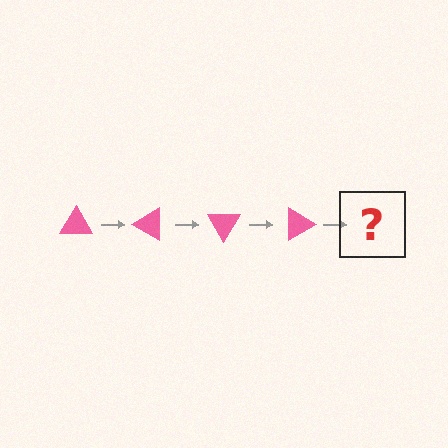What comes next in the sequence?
The next element should be a pink triangle rotated 120 degrees.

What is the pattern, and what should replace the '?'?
The pattern is that the triangle rotates 30 degrees each step. The '?' should be a pink triangle rotated 120 degrees.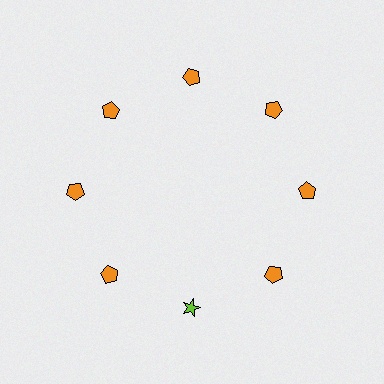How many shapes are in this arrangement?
There are 8 shapes arranged in a ring pattern.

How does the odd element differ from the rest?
It differs in both color (lime instead of orange) and shape (star instead of pentagon).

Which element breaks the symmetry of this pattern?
The lime star at roughly the 6 o'clock position breaks the symmetry. All other shapes are orange pentagons.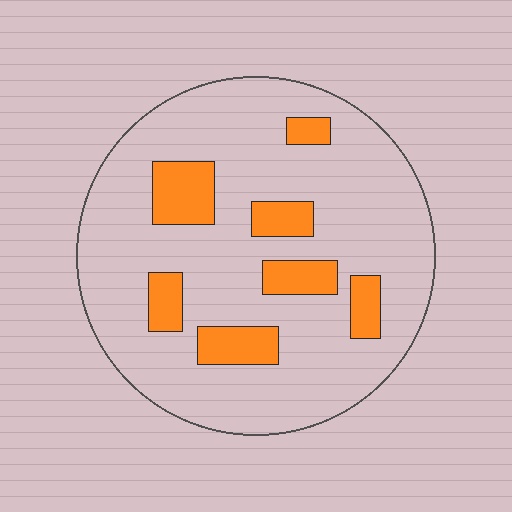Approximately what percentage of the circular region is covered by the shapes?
Approximately 15%.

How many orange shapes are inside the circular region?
7.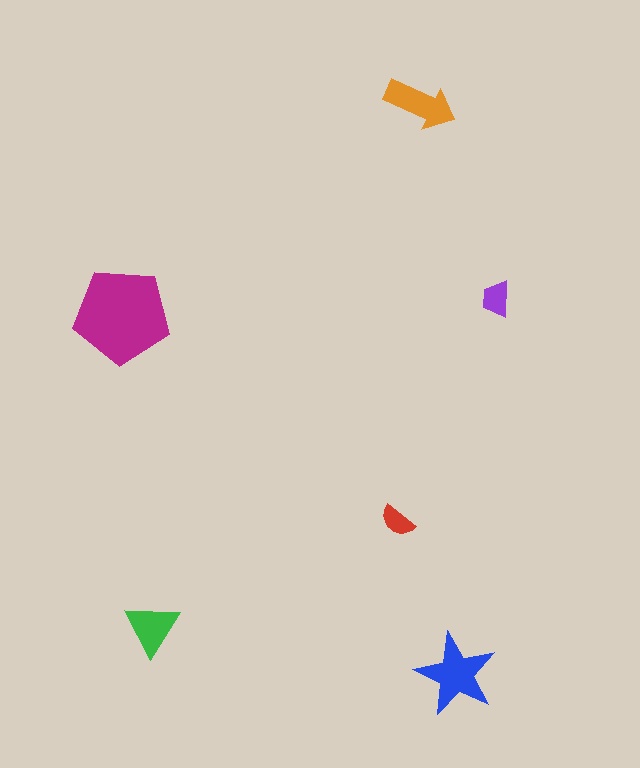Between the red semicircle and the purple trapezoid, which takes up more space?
The purple trapezoid.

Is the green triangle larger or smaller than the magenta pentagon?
Smaller.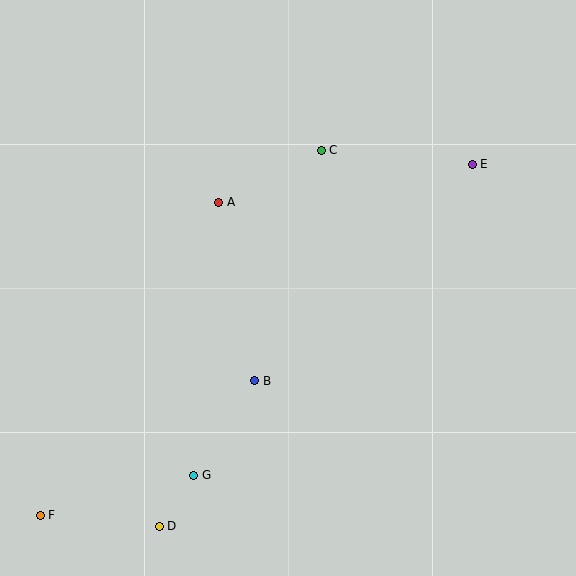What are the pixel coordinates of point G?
Point G is at (194, 475).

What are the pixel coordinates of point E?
Point E is at (472, 164).